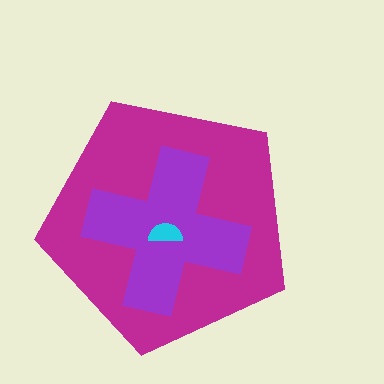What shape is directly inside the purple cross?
The cyan semicircle.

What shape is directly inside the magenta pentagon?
The purple cross.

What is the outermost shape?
The magenta pentagon.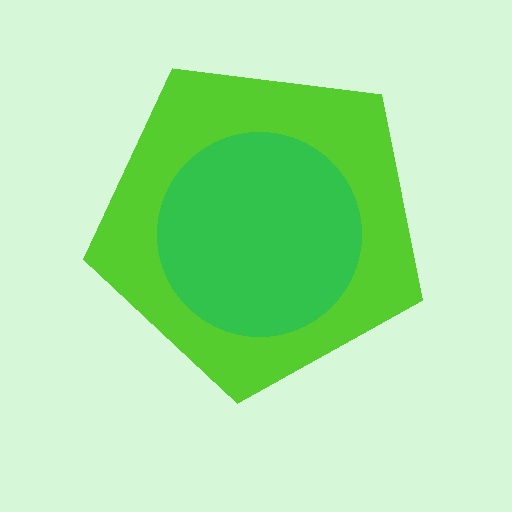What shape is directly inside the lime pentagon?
The green circle.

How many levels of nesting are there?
2.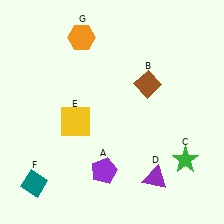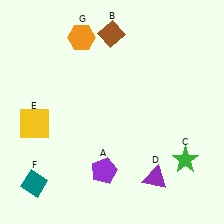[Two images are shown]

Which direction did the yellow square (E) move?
The yellow square (E) moved left.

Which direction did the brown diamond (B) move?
The brown diamond (B) moved up.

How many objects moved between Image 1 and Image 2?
2 objects moved between the two images.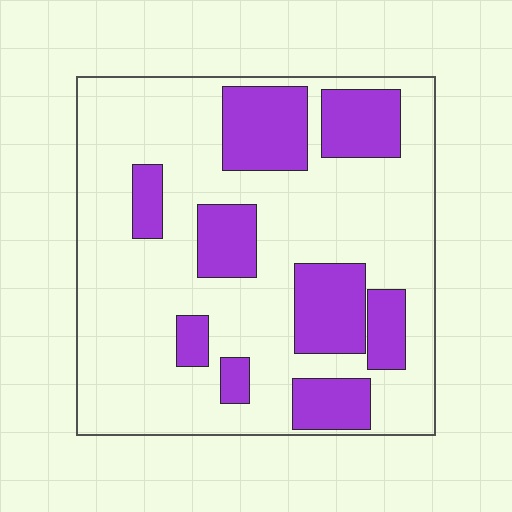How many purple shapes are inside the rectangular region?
9.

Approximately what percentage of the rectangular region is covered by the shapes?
Approximately 30%.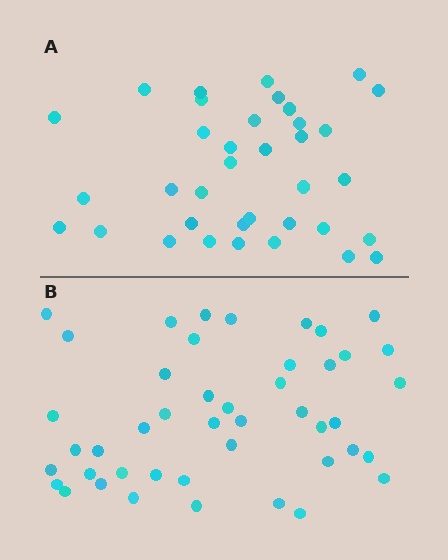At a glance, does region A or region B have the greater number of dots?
Region B (the bottom region) has more dots.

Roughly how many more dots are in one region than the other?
Region B has roughly 8 or so more dots than region A.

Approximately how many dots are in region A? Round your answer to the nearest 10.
About 40 dots. (The exact count is 36, which rounds to 40.)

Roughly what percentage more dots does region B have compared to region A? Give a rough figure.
About 25% more.